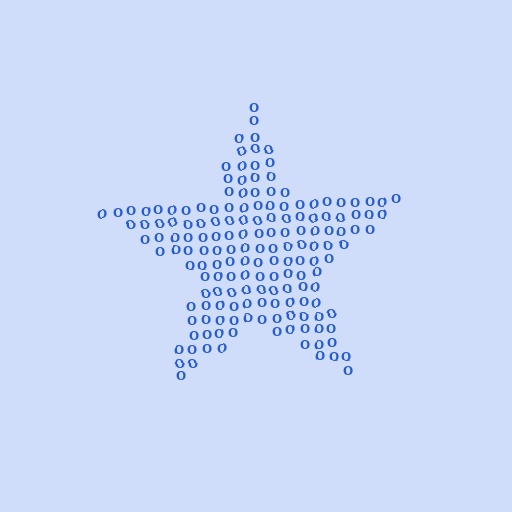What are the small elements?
The small elements are letter O's.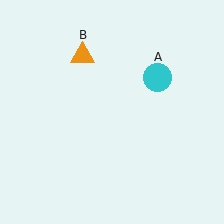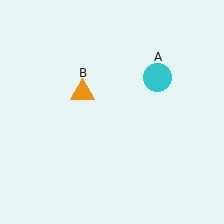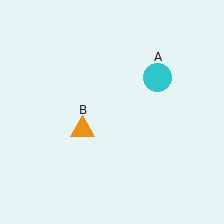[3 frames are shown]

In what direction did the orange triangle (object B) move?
The orange triangle (object B) moved down.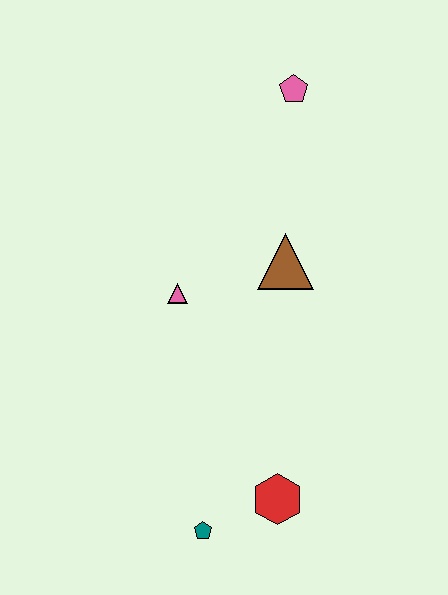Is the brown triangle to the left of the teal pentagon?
No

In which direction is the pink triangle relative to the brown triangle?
The pink triangle is to the left of the brown triangle.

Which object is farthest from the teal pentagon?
The pink pentagon is farthest from the teal pentagon.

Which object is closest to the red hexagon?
The teal pentagon is closest to the red hexagon.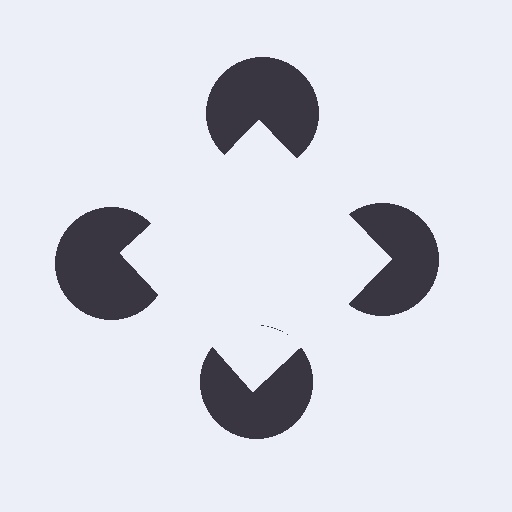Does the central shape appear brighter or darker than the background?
It typically appears slightly brighter than the background, even though no actual brightness change is drawn.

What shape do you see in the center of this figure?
An illusory square — its edges are inferred from the aligned wedge cuts in the pac-man discs, not physically drawn.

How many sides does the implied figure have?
4 sides.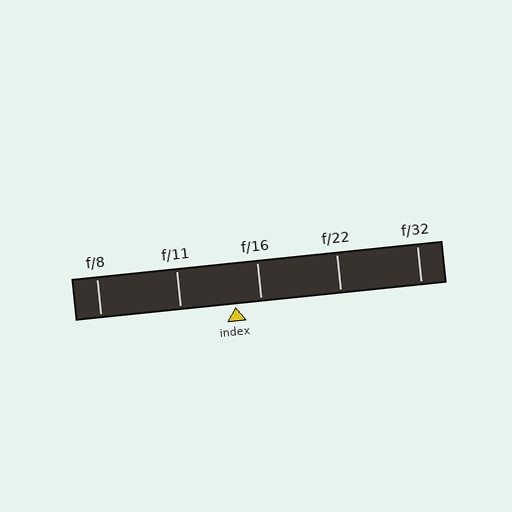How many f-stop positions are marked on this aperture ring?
There are 5 f-stop positions marked.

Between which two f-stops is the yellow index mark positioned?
The index mark is between f/11 and f/16.